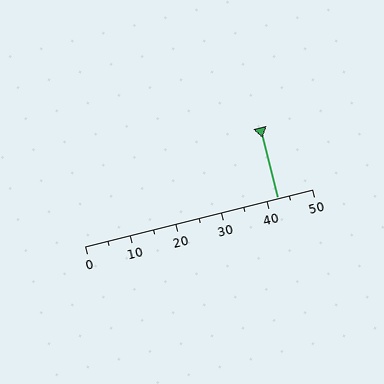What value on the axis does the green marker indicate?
The marker indicates approximately 42.5.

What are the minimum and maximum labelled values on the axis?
The axis runs from 0 to 50.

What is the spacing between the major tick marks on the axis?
The major ticks are spaced 10 apart.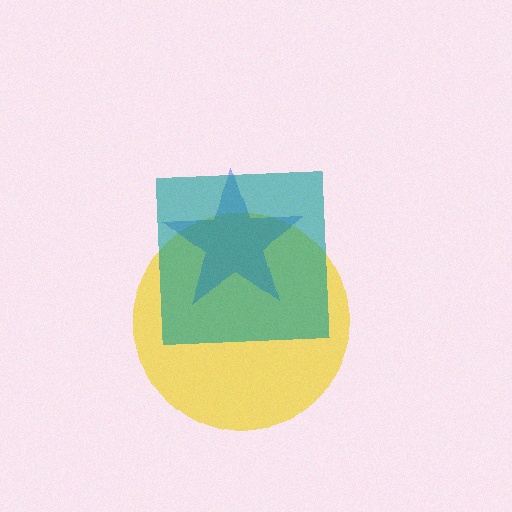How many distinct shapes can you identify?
There are 3 distinct shapes: a yellow circle, a blue star, a teal square.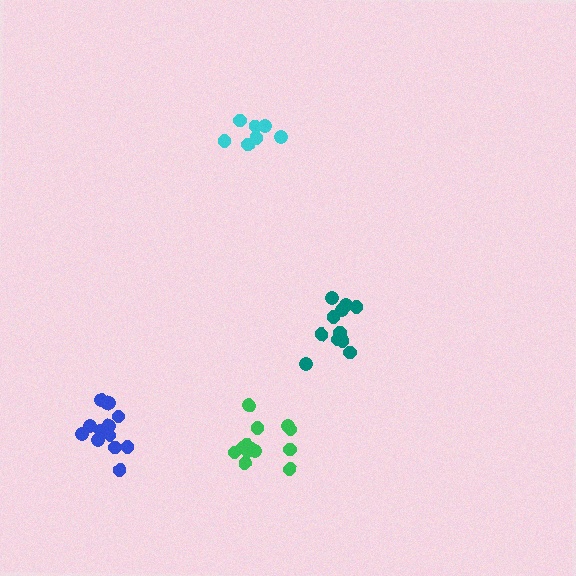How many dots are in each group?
Group 1: 7 dots, Group 2: 12 dots, Group 3: 13 dots, Group 4: 13 dots (45 total).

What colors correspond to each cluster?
The clusters are colored: cyan, teal, blue, green.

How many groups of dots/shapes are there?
There are 4 groups.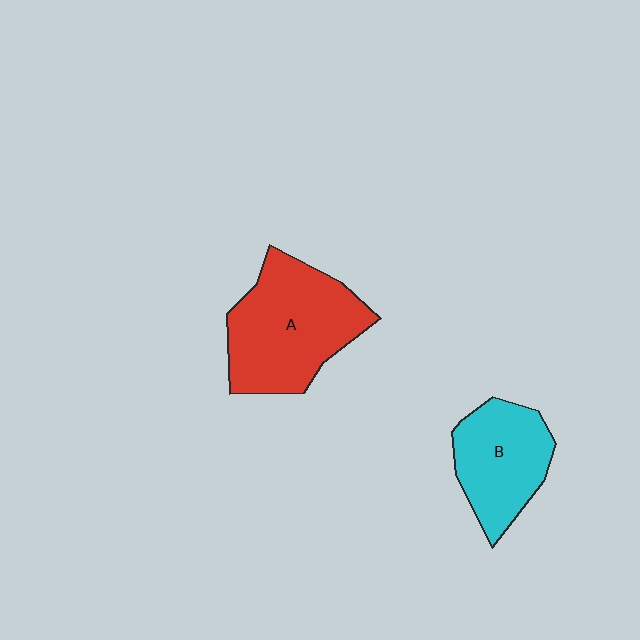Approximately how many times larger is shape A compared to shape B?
Approximately 1.4 times.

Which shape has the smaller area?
Shape B (cyan).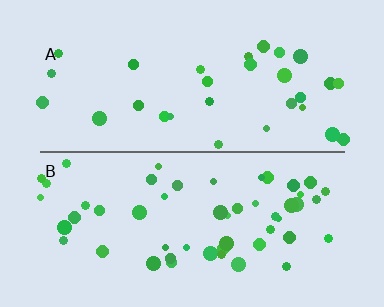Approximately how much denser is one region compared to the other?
Approximately 1.7× — region B over region A.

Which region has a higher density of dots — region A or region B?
B (the bottom).